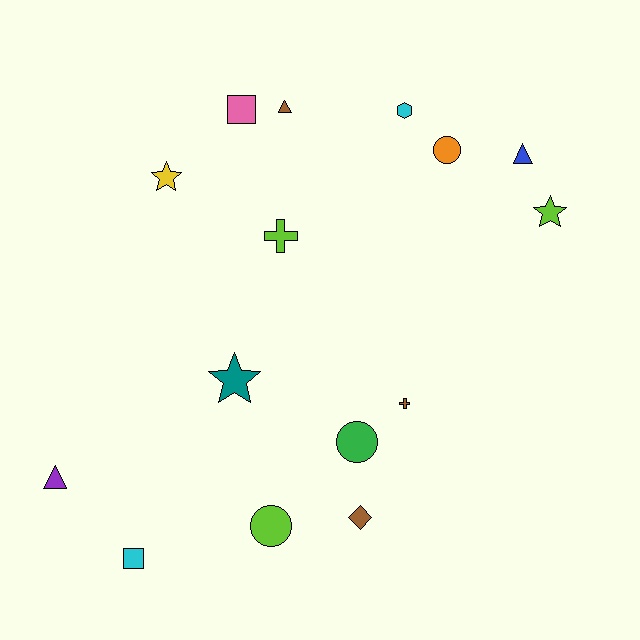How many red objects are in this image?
There are no red objects.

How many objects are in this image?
There are 15 objects.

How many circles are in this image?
There are 3 circles.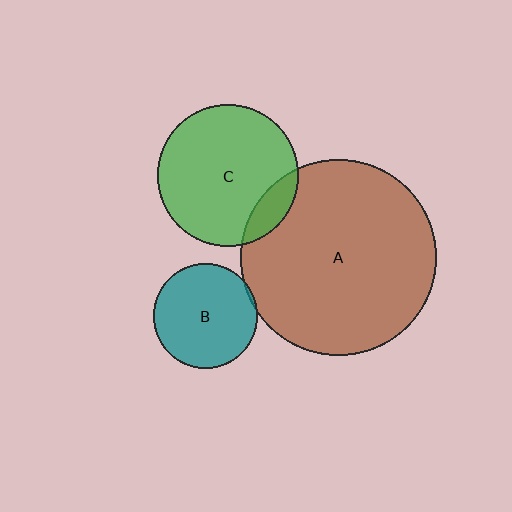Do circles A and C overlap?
Yes.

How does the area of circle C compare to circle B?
Approximately 1.8 times.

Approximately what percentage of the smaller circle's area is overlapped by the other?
Approximately 15%.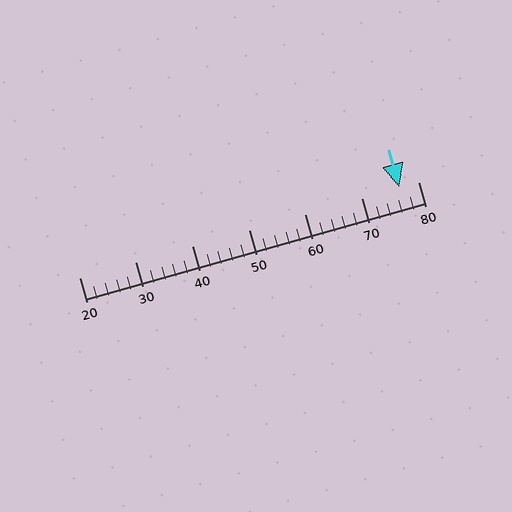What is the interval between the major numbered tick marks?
The major tick marks are spaced 10 units apart.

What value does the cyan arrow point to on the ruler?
The cyan arrow points to approximately 77.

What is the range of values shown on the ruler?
The ruler shows values from 20 to 80.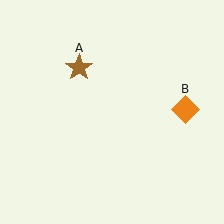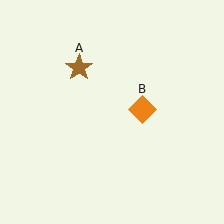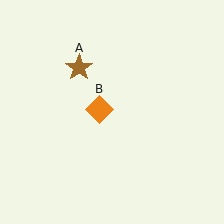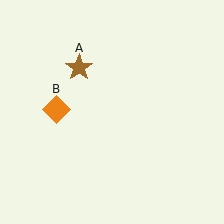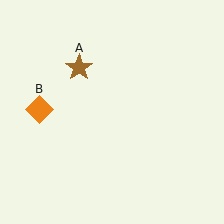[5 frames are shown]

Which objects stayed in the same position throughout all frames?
Brown star (object A) remained stationary.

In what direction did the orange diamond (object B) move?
The orange diamond (object B) moved left.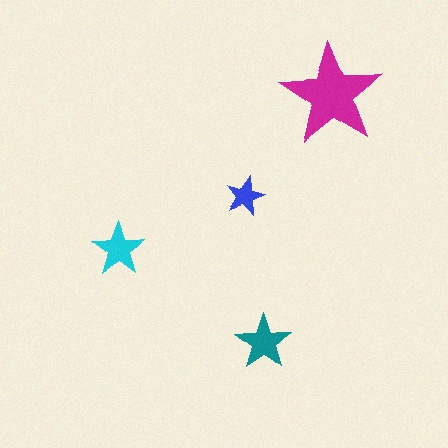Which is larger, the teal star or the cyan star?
The teal one.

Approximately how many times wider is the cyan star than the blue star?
About 1.5 times wider.